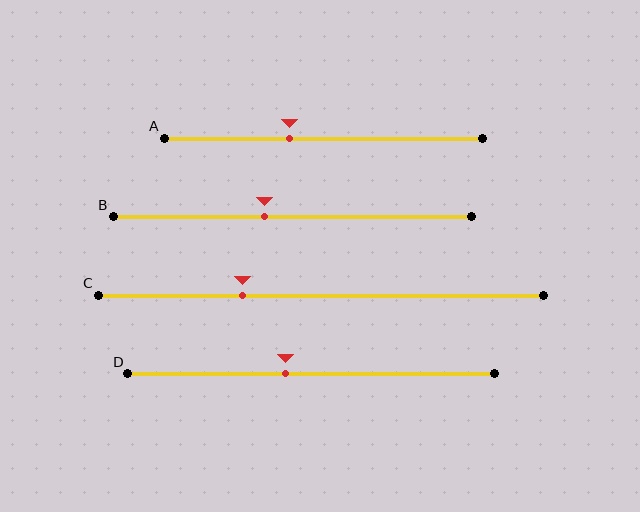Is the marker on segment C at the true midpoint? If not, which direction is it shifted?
No, the marker on segment C is shifted to the left by about 17% of the segment length.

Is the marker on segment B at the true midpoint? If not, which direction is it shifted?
No, the marker on segment B is shifted to the left by about 8% of the segment length.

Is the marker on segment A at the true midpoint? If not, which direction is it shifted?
No, the marker on segment A is shifted to the left by about 11% of the segment length.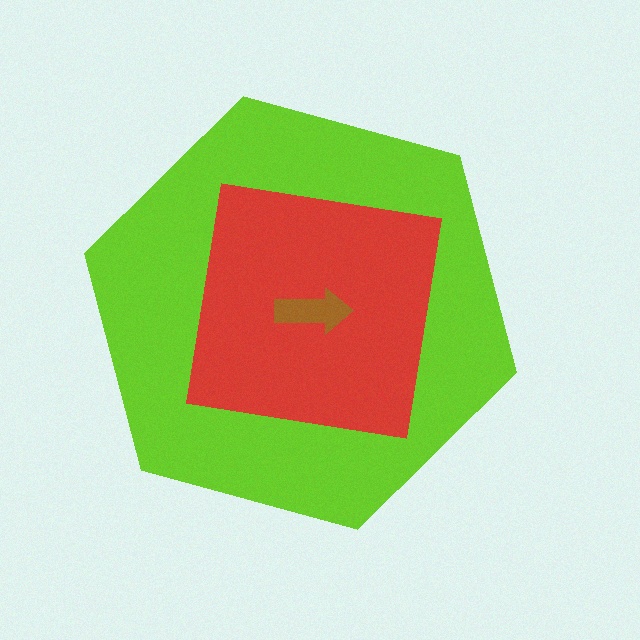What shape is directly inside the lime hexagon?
The red square.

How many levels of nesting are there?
3.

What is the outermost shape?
The lime hexagon.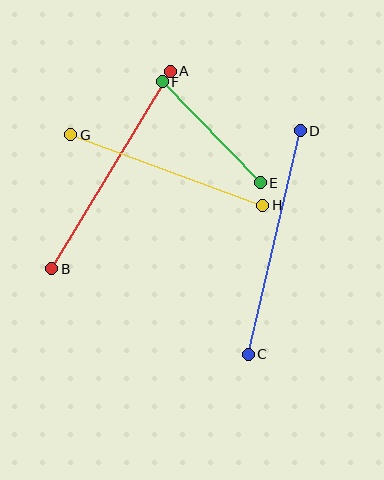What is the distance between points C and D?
The distance is approximately 230 pixels.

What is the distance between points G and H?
The distance is approximately 204 pixels.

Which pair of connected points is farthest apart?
Points A and B are farthest apart.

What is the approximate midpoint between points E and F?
The midpoint is at approximately (211, 132) pixels.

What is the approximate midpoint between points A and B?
The midpoint is at approximately (111, 170) pixels.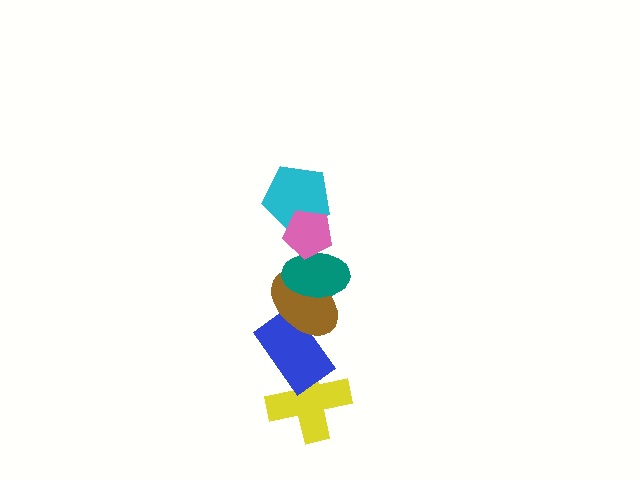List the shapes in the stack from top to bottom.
From top to bottom: the pink pentagon, the cyan pentagon, the teal ellipse, the brown ellipse, the blue rectangle, the yellow cross.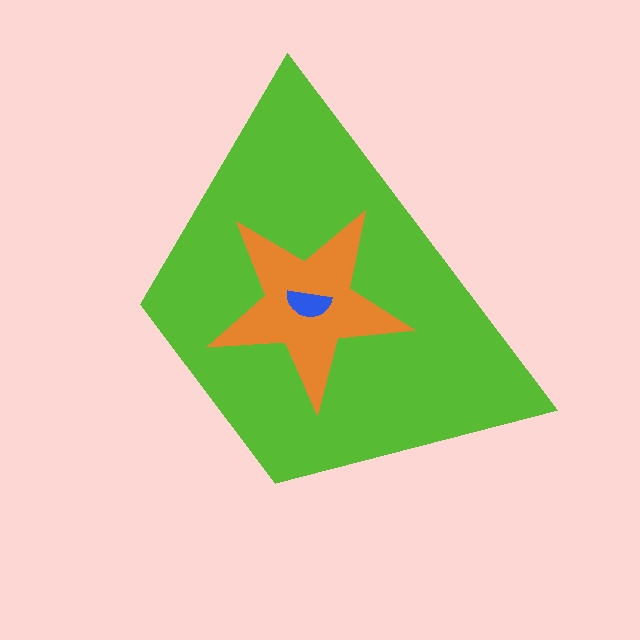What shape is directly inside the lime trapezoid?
The orange star.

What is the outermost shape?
The lime trapezoid.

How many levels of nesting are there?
3.